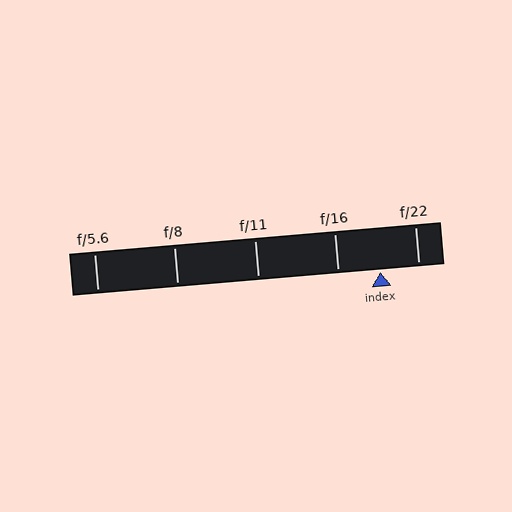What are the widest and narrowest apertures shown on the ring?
The widest aperture shown is f/5.6 and the narrowest is f/22.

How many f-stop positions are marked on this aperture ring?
There are 5 f-stop positions marked.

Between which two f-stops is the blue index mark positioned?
The index mark is between f/16 and f/22.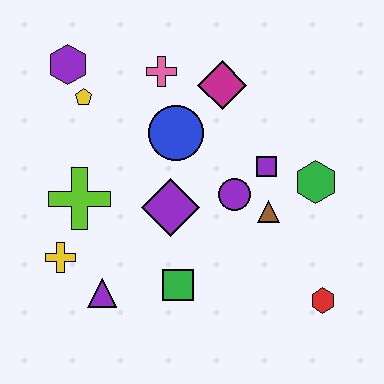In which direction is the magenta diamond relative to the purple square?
The magenta diamond is above the purple square.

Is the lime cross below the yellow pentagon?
Yes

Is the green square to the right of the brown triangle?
No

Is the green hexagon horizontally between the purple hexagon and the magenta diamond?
No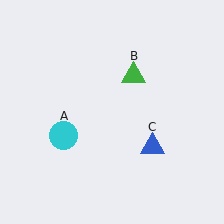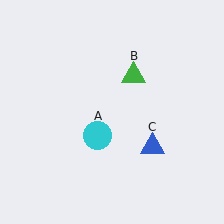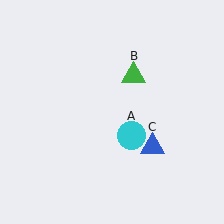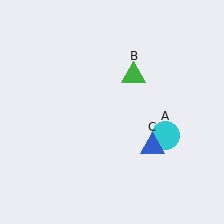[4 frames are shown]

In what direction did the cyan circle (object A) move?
The cyan circle (object A) moved right.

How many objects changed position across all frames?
1 object changed position: cyan circle (object A).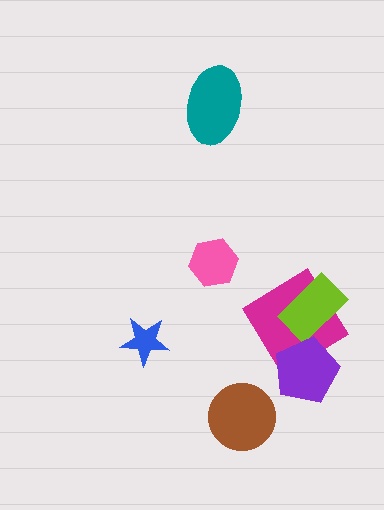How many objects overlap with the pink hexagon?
0 objects overlap with the pink hexagon.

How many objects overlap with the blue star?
0 objects overlap with the blue star.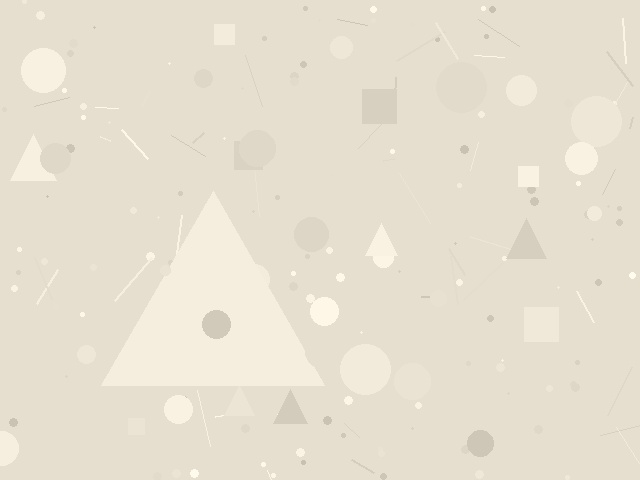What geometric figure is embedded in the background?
A triangle is embedded in the background.